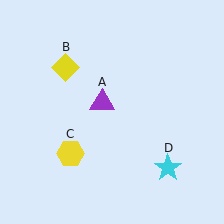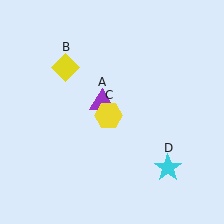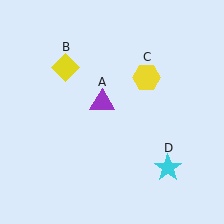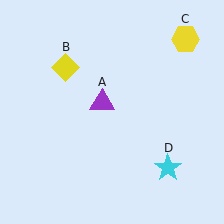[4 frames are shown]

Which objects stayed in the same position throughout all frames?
Purple triangle (object A) and yellow diamond (object B) and cyan star (object D) remained stationary.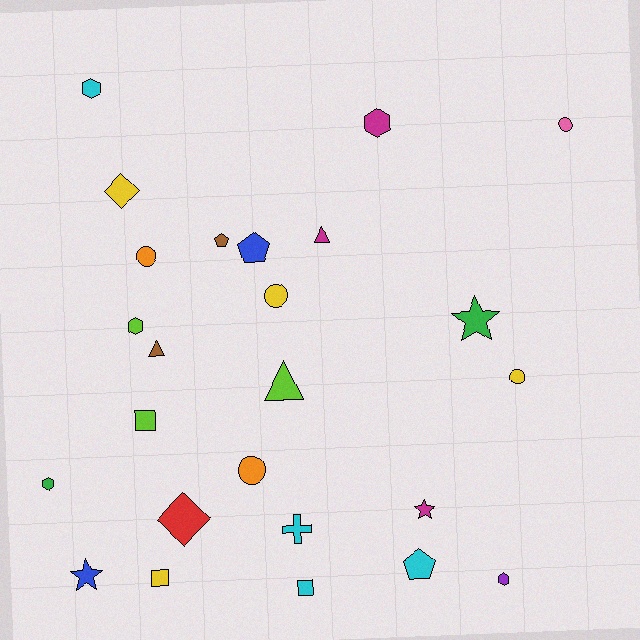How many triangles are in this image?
There are 3 triangles.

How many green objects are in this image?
There are 2 green objects.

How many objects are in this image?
There are 25 objects.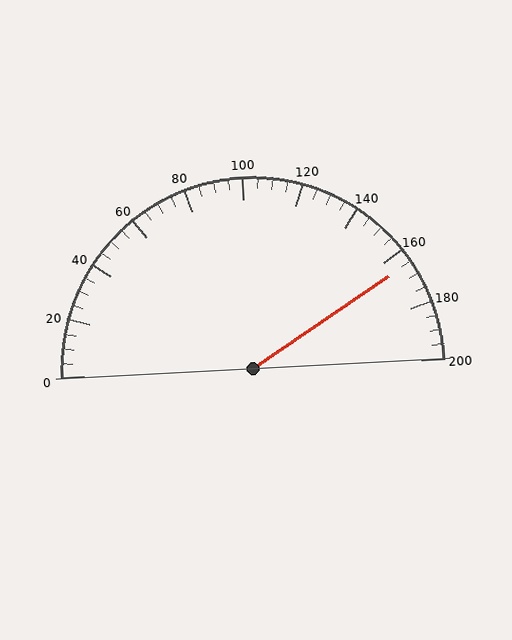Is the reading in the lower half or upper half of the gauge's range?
The reading is in the upper half of the range (0 to 200).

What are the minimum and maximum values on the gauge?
The gauge ranges from 0 to 200.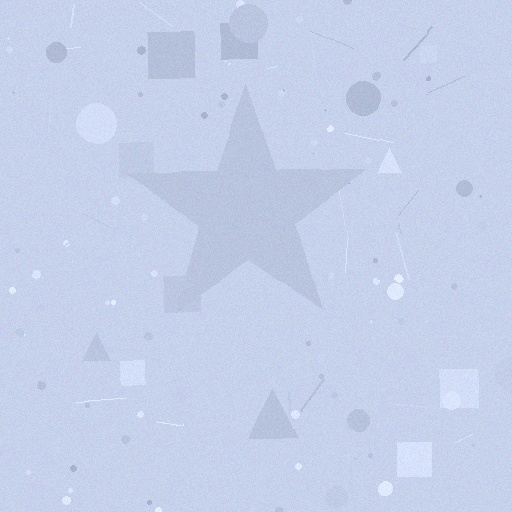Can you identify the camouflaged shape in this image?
The camouflaged shape is a star.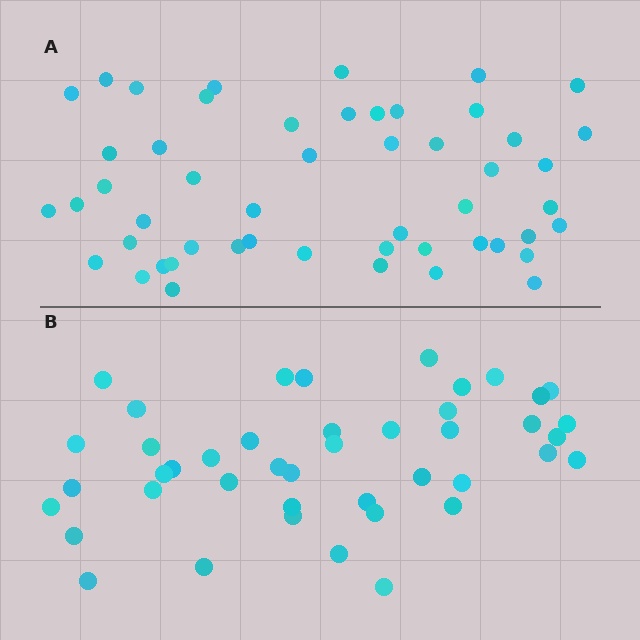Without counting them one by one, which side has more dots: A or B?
Region A (the top region) has more dots.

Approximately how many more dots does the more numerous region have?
Region A has roughly 8 or so more dots than region B.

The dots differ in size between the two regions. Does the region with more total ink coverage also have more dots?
No. Region B has more total ink coverage because its dots are larger, but region A actually contains more individual dots. Total area can be misleading — the number of items is what matters here.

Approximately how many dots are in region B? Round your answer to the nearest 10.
About 40 dots. (The exact count is 43, which rounds to 40.)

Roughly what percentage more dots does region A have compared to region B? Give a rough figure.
About 20% more.